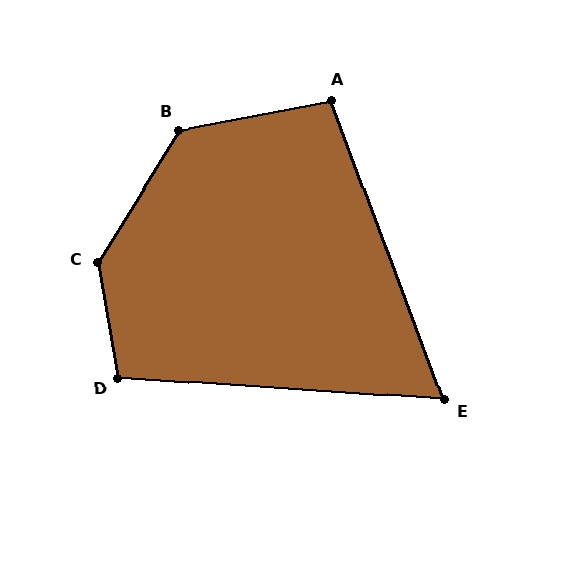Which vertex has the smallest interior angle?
E, at approximately 66 degrees.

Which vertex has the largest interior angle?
C, at approximately 138 degrees.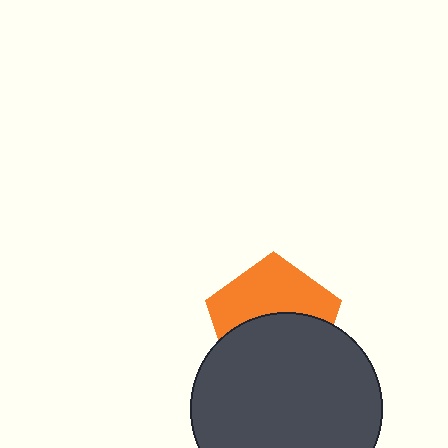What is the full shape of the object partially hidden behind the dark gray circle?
The partially hidden object is an orange pentagon.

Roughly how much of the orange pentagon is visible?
About half of it is visible (roughly 48%).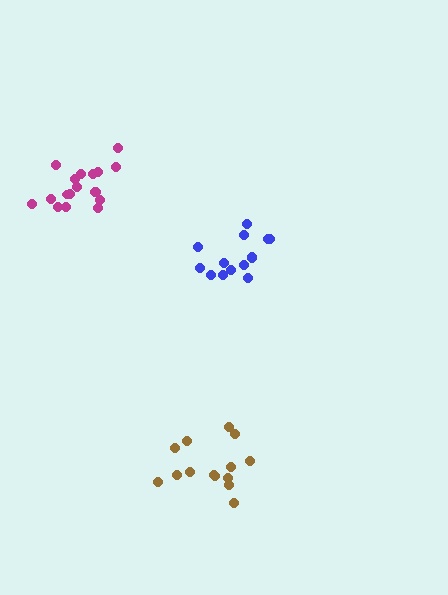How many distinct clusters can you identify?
There are 3 distinct clusters.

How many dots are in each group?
Group 1: 14 dots, Group 2: 18 dots, Group 3: 14 dots (46 total).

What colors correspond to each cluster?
The clusters are colored: brown, magenta, blue.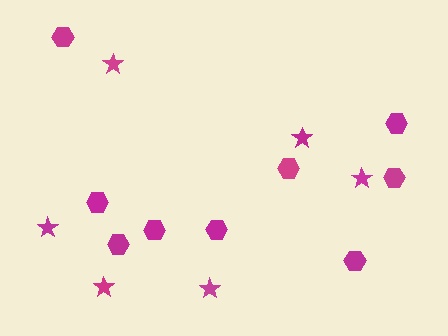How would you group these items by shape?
There are 2 groups: one group of hexagons (9) and one group of stars (6).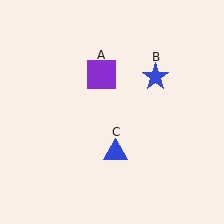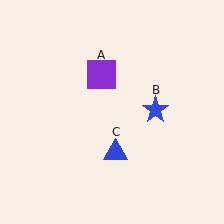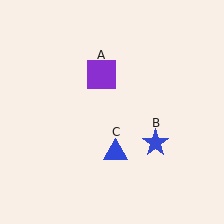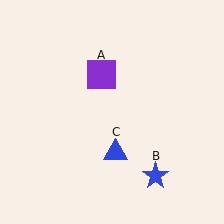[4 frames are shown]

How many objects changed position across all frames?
1 object changed position: blue star (object B).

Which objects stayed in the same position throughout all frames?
Purple square (object A) and blue triangle (object C) remained stationary.